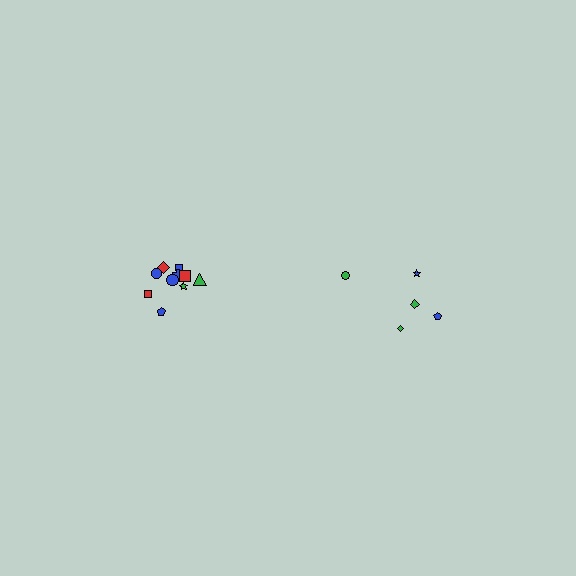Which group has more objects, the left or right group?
The left group.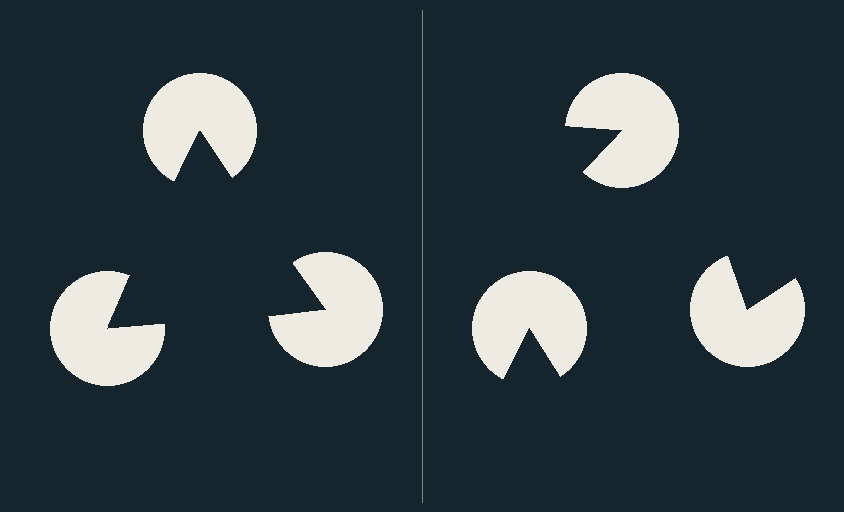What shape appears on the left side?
An illusory triangle.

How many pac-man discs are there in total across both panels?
6 — 3 on each side.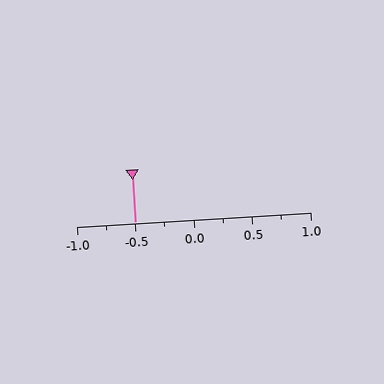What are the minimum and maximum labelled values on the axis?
The axis runs from -1.0 to 1.0.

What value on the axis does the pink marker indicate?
The marker indicates approximately -0.5.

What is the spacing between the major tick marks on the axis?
The major ticks are spaced 0.5 apart.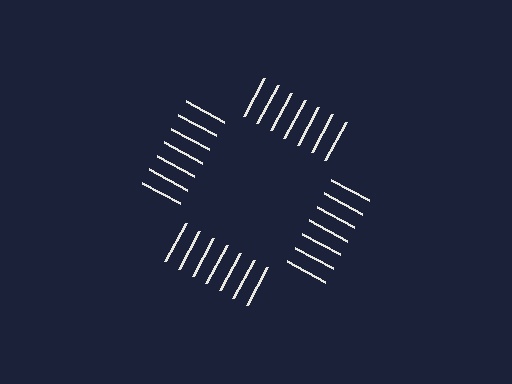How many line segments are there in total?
28 — 7 along each of the 4 edges.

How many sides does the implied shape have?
4 sides — the line-ends trace a square.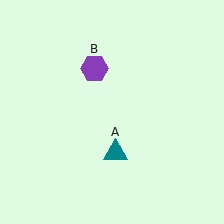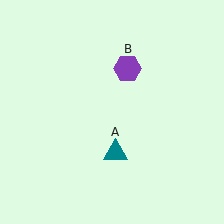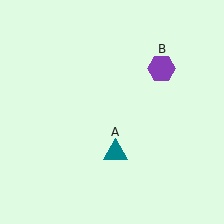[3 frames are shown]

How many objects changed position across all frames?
1 object changed position: purple hexagon (object B).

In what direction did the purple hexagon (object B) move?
The purple hexagon (object B) moved right.